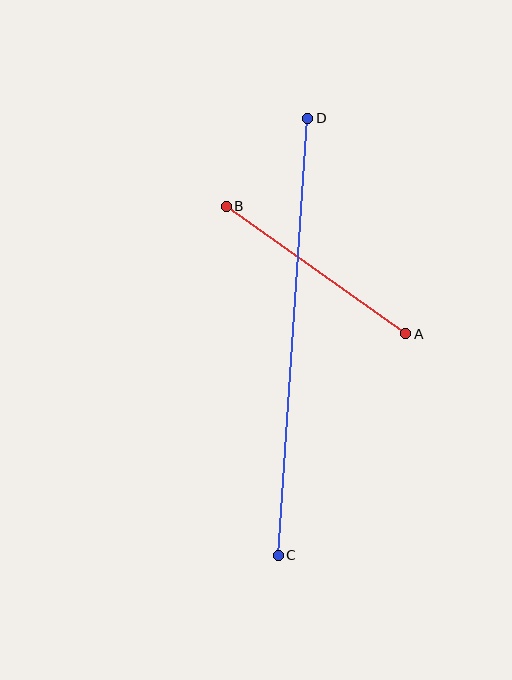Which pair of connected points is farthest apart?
Points C and D are farthest apart.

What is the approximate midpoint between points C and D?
The midpoint is at approximately (293, 337) pixels.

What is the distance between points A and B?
The distance is approximately 220 pixels.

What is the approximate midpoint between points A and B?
The midpoint is at approximately (316, 270) pixels.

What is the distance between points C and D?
The distance is approximately 438 pixels.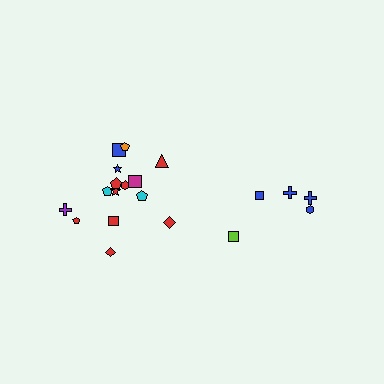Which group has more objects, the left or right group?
The left group.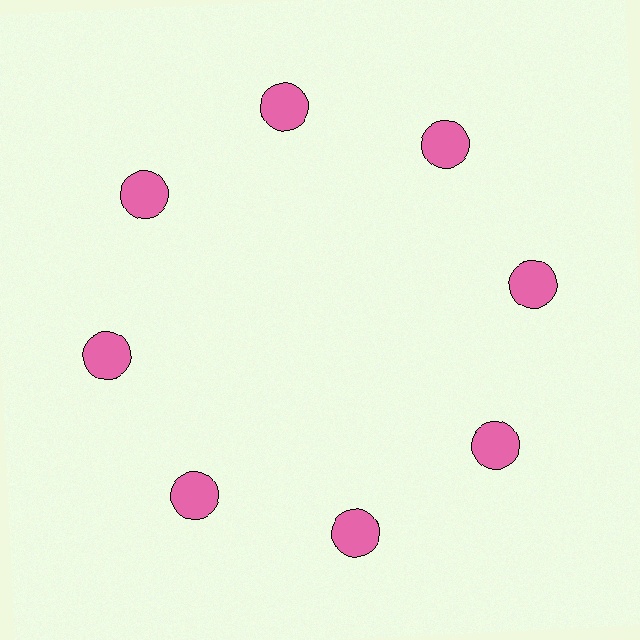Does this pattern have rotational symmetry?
Yes, this pattern has 8-fold rotational symmetry. It looks the same after rotating 45 degrees around the center.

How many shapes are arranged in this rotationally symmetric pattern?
There are 8 shapes, arranged in 8 groups of 1.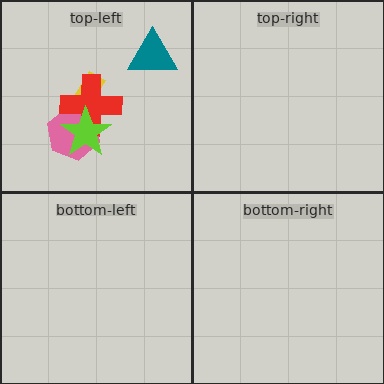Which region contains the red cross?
The top-left region.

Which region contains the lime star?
The top-left region.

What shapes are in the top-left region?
The teal triangle, the yellow arrow, the pink hexagon, the red cross, the lime star.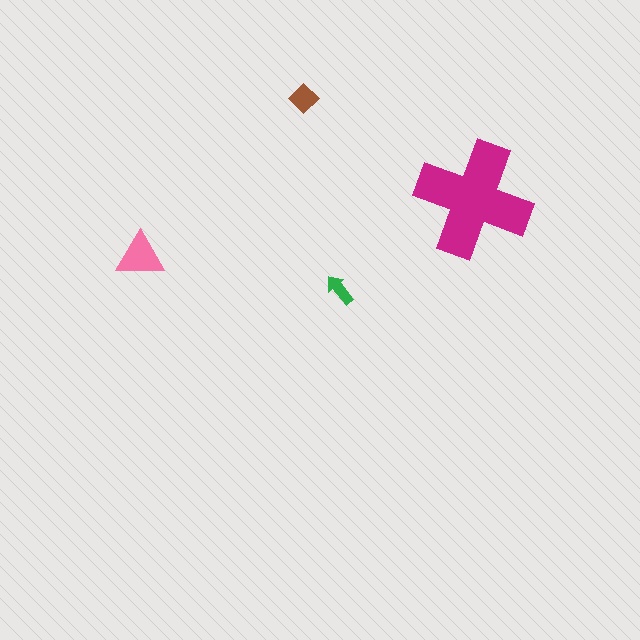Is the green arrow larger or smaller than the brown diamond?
Smaller.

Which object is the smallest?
The green arrow.